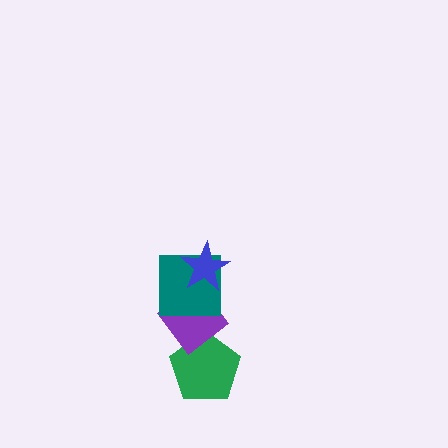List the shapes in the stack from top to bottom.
From top to bottom: the blue star, the teal square, the purple diamond, the green pentagon.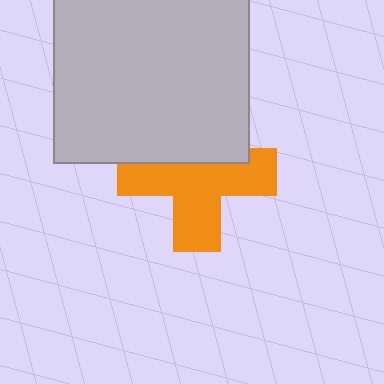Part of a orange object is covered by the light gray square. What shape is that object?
It is a cross.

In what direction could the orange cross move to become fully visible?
The orange cross could move down. That would shift it out from behind the light gray square entirely.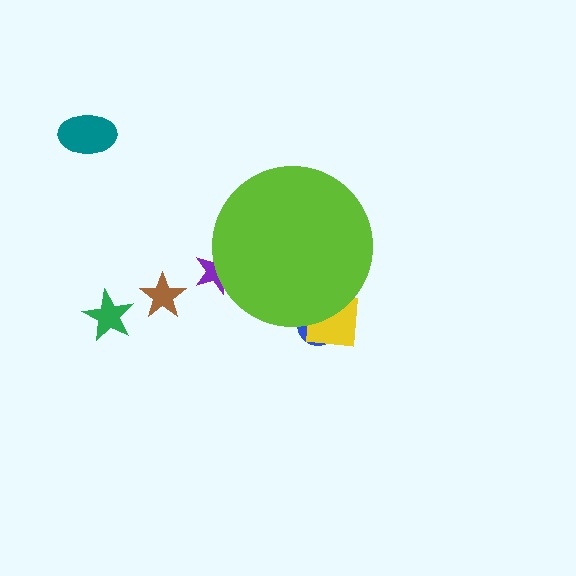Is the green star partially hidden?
No, the green star is fully visible.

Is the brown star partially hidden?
No, the brown star is fully visible.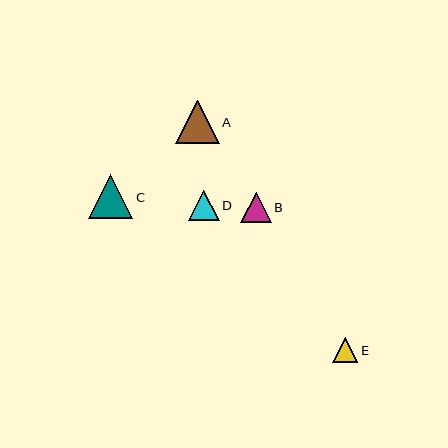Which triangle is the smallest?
Triangle E is the smallest with a size of approximately 25 pixels.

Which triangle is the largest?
Triangle C is the largest with a size of approximately 45 pixels.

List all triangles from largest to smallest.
From largest to smallest: C, A, B, D, E.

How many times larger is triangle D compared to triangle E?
Triangle D is approximately 1.2 times the size of triangle E.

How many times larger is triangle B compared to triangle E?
Triangle B is approximately 1.2 times the size of triangle E.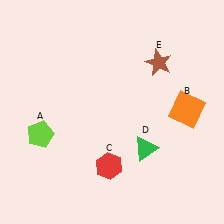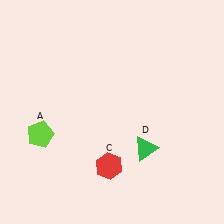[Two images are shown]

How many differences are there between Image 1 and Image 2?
There are 2 differences between the two images.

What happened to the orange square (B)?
The orange square (B) was removed in Image 2. It was in the top-right area of Image 1.